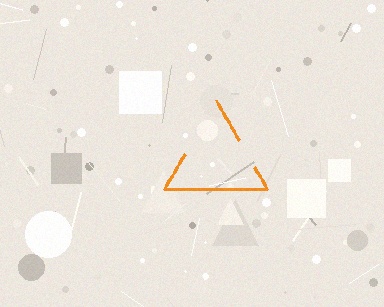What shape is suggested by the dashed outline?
The dashed outline suggests a triangle.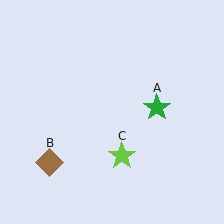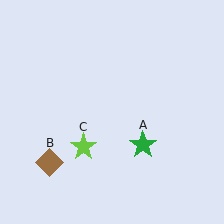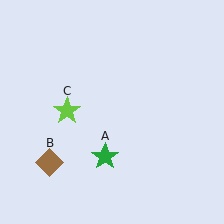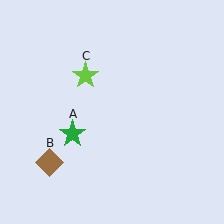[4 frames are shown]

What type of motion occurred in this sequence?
The green star (object A), lime star (object C) rotated clockwise around the center of the scene.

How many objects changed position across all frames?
2 objects changed position: green star (object A), lime star (object C).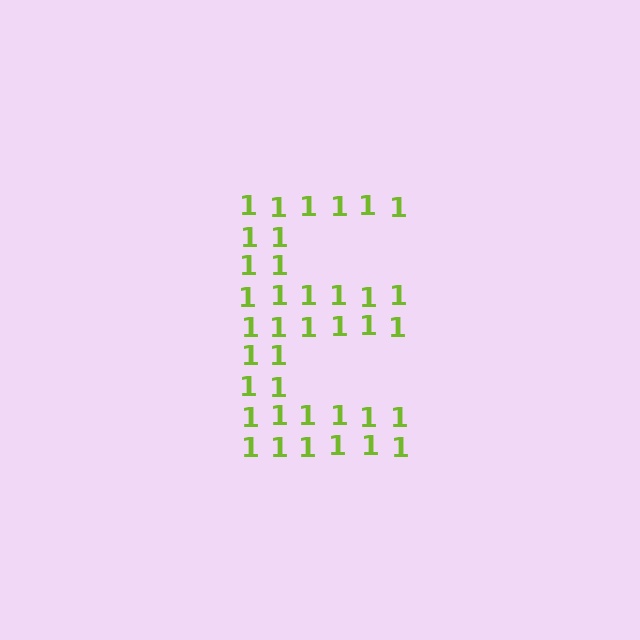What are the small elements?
The small elements are digit 1's.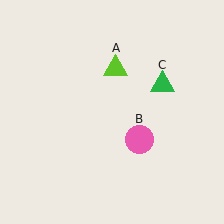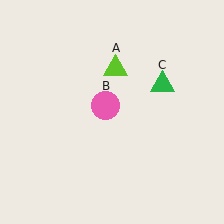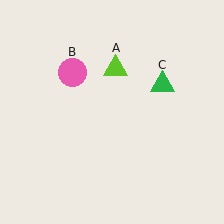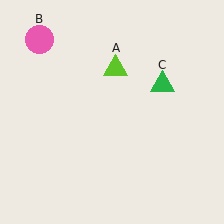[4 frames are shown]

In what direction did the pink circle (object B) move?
The pink circle (object B) moved up and to the left.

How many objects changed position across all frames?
1 object changed position: pink circle (object B).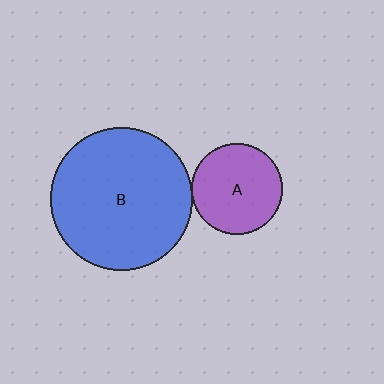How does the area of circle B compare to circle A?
Approximately 2.5 times.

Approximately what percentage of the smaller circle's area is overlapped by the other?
Approximately 5%.